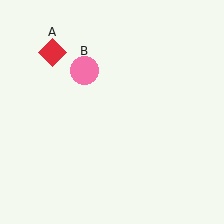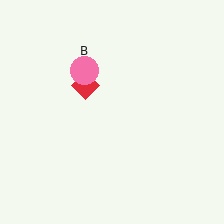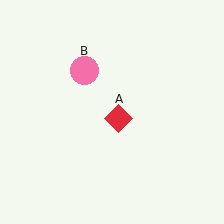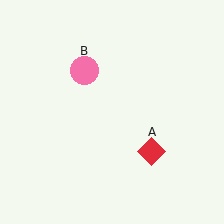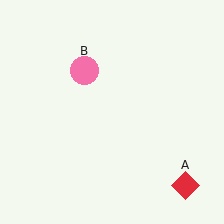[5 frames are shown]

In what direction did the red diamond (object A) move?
The red diamond (object A) moved down and to the right.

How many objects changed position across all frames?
1 object changed position: red diamond (object A).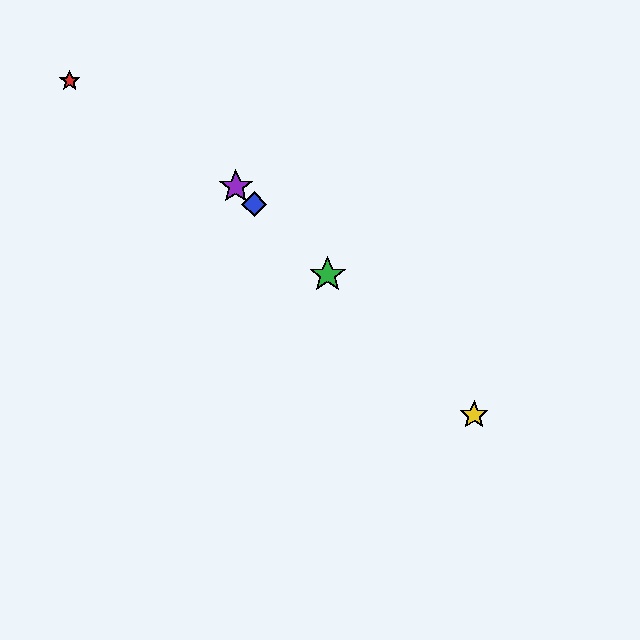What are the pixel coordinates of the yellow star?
The yellow star is at (474, 415).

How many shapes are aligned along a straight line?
4 shapes (the blue diamond, the green star, the yellow star, the purple star) are aligned along a straight line.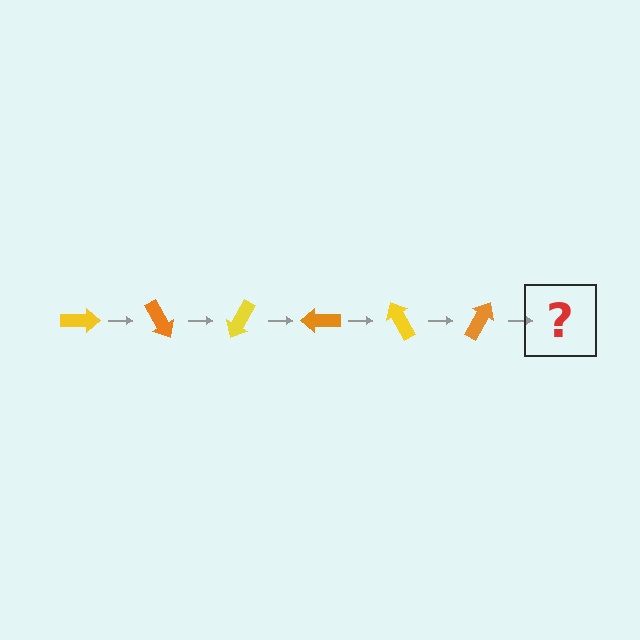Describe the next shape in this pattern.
It should be a yellow arrow, rotated 360 degrees from the start.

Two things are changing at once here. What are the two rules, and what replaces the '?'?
The two rules are that it rotates 60 degrees each step and the color cycles through yellow and orange. The '?' should be a yellow arrow, rotated 360 degrees from the start.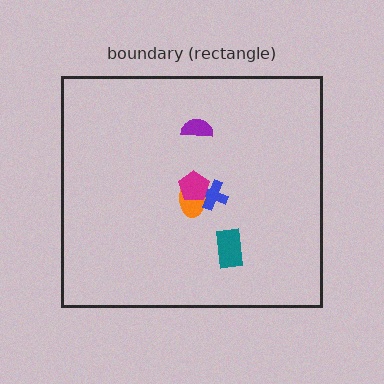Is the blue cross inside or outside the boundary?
Inside.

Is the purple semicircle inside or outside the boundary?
Inside.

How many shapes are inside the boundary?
5 inside, 0 outside.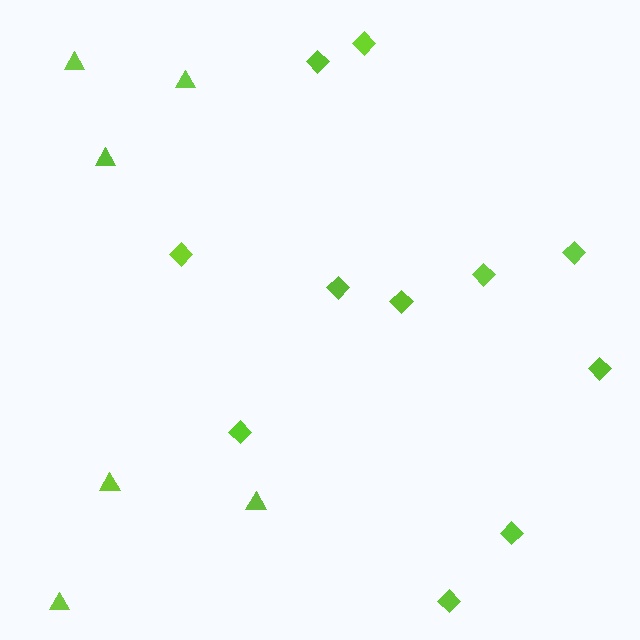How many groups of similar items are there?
There are 2 groups: one group of triangles (6) and one group of diamonds (11).